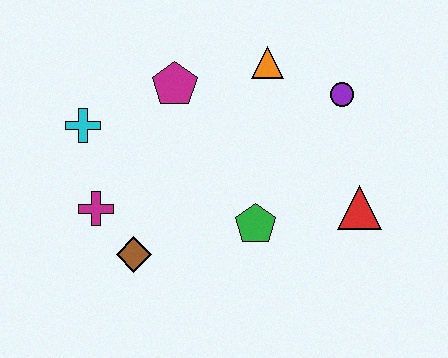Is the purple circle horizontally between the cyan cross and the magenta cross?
No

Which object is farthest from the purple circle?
The magenta cross is farthest from the purple circle.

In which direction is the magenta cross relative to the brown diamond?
The magenta cross is above the brown diamond.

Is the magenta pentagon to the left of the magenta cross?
No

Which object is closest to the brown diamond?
The magenta cross is closest to the brown diamond.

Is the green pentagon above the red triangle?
No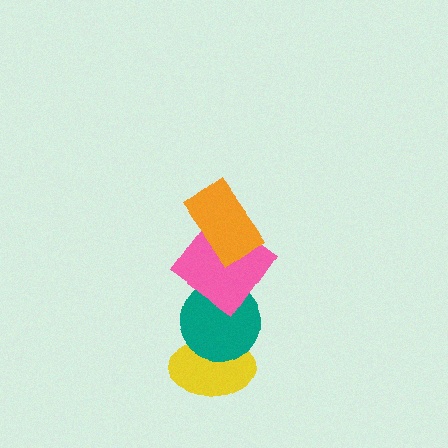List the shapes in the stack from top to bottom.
From top to bottom: the orange rectangle, the pink diamond, the teal circle, the yellow ellipse.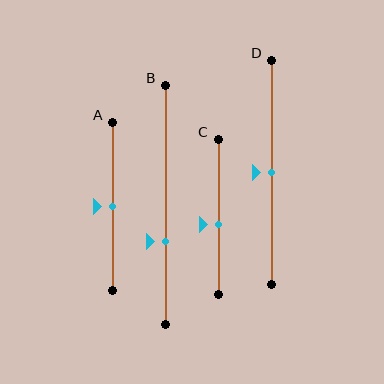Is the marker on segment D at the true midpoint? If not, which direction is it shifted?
Yes, the marker on segment D is at the true midpoint.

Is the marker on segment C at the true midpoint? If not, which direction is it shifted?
No, the marker on segment C is shifted downward by about 5% of the segment length.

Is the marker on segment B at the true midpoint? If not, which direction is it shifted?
No, the marker on segment B is shifted downward by about 15% of the segment length.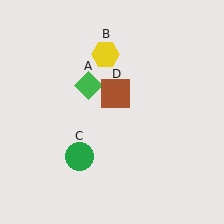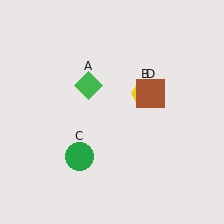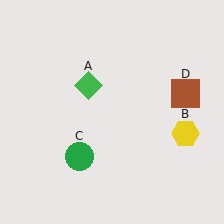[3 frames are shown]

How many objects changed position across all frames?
2 objects changed position: yellow hexagon (object B), brown square (object D).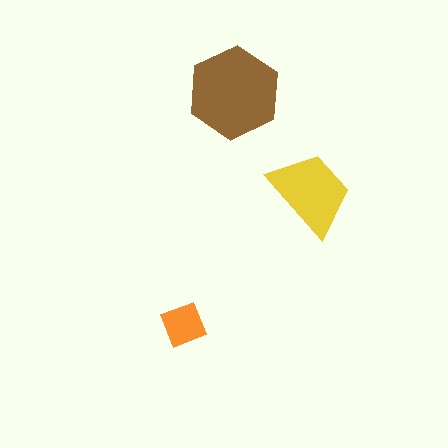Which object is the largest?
The brown hexagon.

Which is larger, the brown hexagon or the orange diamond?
The brown hexagon.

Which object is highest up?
The brown hexagon is topmost.